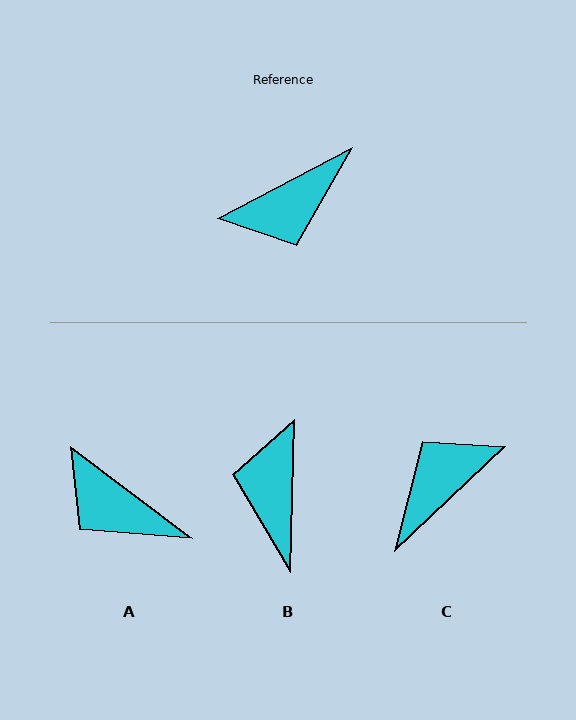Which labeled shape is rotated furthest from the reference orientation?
C, about 164 degrees away.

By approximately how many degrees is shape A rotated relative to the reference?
Approximately 64 degrees clockwise.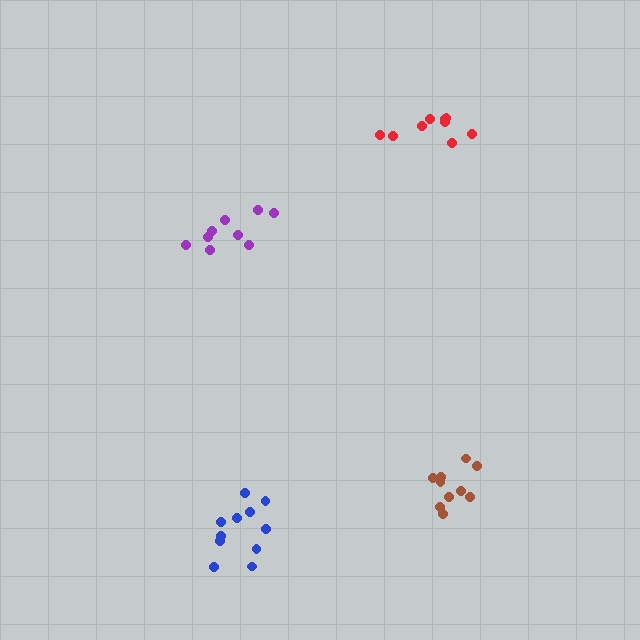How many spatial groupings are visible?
There are 4 spatial groupings.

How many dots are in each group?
Group 1: 9 dots, Group 2: 9 dots, Group 3: 11 dots, Group 4: 10 dots (39 total).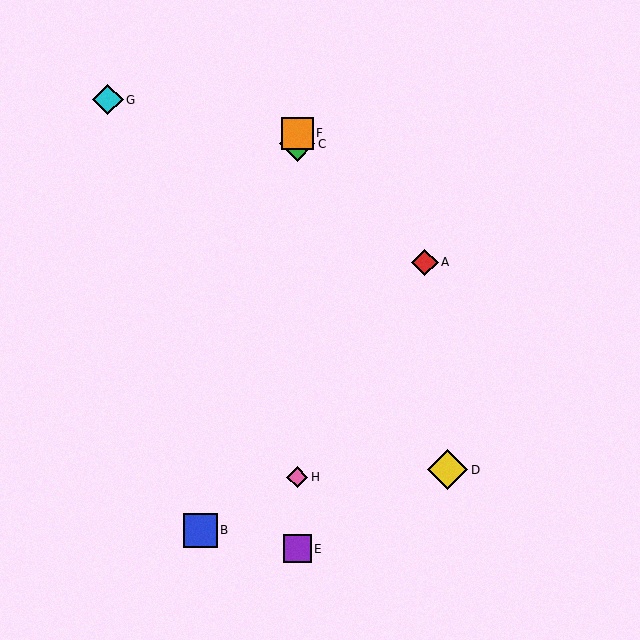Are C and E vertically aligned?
Yes, both are at x≈297.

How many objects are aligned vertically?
4 objects (C, E, F, H) are aligned vertically.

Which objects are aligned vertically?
Objects C, E, F, H are aligned vertically.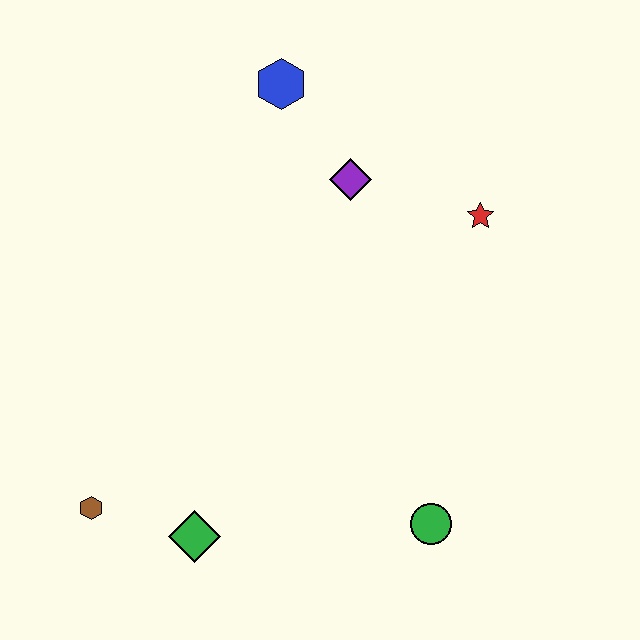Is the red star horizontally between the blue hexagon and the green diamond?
No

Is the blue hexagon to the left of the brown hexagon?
No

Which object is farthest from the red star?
The brown hexagon is farthest from the red star.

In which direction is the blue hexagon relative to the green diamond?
The blue hexagon is above the green diamond.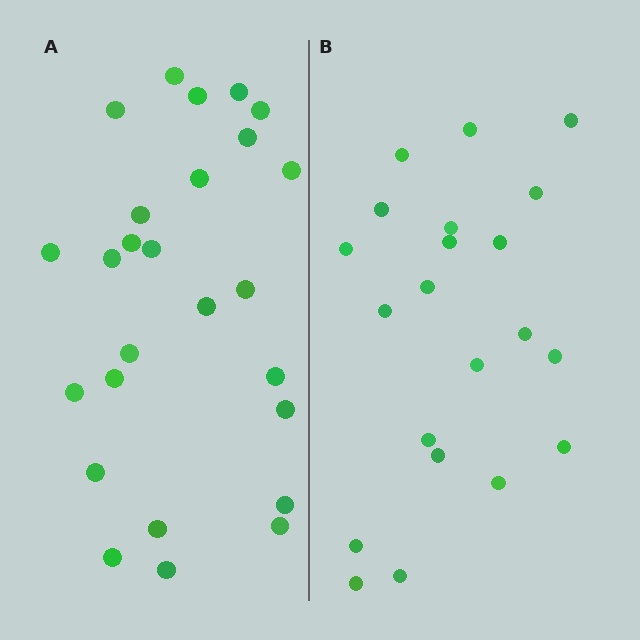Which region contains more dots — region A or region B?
Region A (the left region) has more dots.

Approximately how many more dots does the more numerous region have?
Region A has about 5 more dots than region B.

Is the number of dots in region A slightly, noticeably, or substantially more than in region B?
Region A has only slightly more — the two regions are fairly close. The ratio is roughly 1.2 to 1.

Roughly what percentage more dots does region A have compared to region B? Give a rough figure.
About 25% more.